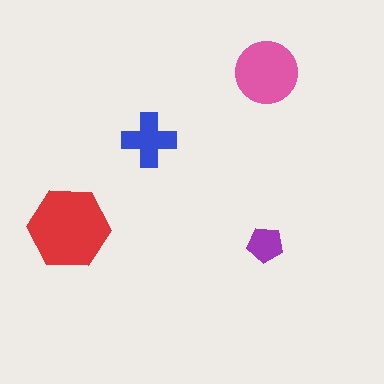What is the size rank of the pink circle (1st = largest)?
2nd.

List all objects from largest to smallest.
The red hexagon, the pink circle, the blue cross, the purple pentagon.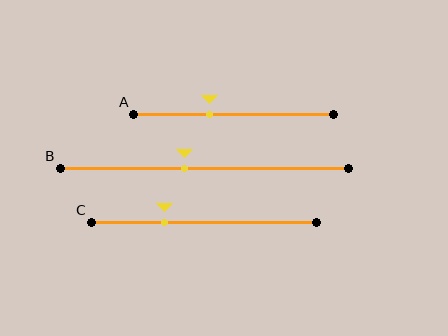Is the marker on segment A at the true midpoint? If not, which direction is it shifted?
No, the marker on segment A is shifted to the left by about 12% of the segment length.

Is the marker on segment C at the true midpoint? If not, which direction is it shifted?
No, the marker on segment C is shifted to the left by about 18% of the segment length.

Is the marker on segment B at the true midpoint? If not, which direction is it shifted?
No, the marker on segment B is shifted to the left by about 7% of the segment length.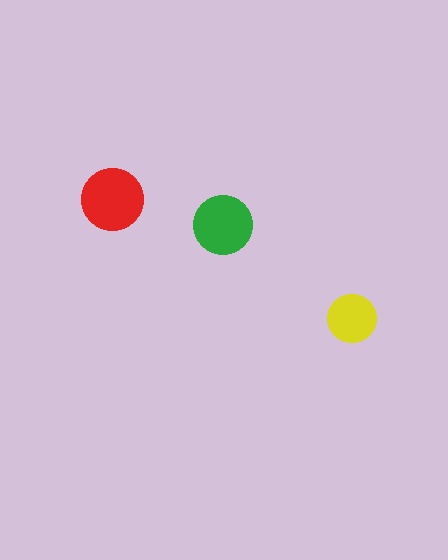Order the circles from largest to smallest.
the red one, the green one, the yellow one.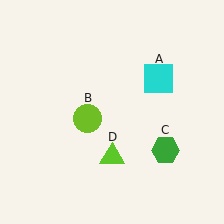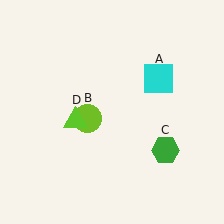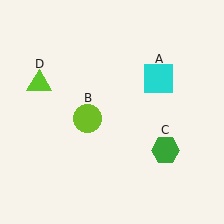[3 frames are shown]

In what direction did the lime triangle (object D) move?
The lime triangle (object D) moved up and to the left.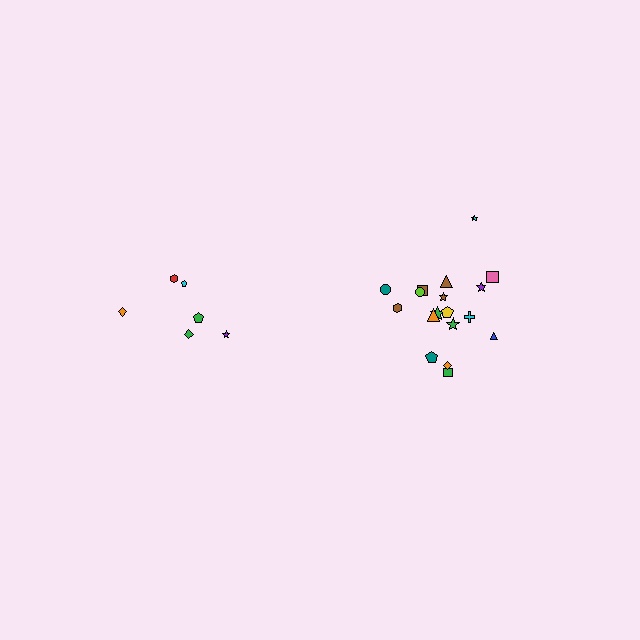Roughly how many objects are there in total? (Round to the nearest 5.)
Roughly 25 objects in total.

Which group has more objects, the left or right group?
The right group.